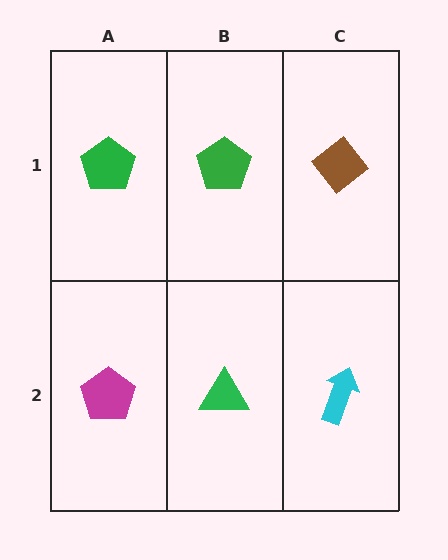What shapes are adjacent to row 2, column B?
A green pentagon (row 1, column B), a magenta pentagon (row 2, column A), a cyan arrow (row 2, column C).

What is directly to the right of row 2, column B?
A cyan arrow.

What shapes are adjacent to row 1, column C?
A cyan arrow (row 2, column C), a green pentagon (row 1, column B).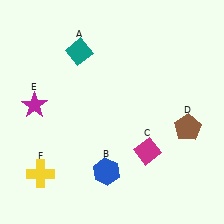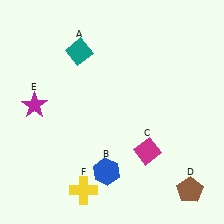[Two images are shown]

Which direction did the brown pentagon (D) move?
The brown pentagon (D) moved down.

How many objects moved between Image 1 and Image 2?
2 objects moved between the two images.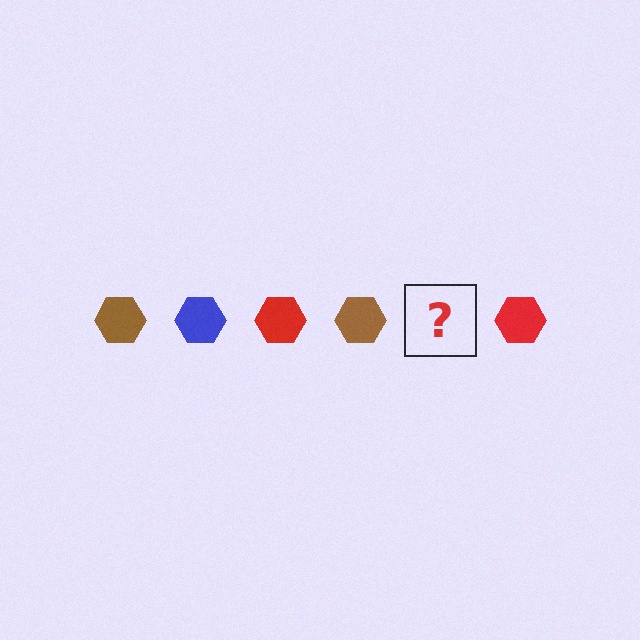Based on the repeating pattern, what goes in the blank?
The blank should be a blue hexagon.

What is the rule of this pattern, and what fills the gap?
The rule is that the pattern cycles through brown, blue, red hexagons. The gap should be filled with a blue hexagon.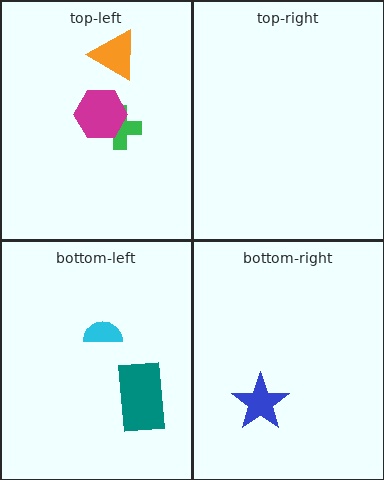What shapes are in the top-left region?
The green cross, the orange triangle, the magenta hexagon.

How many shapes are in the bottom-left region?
2.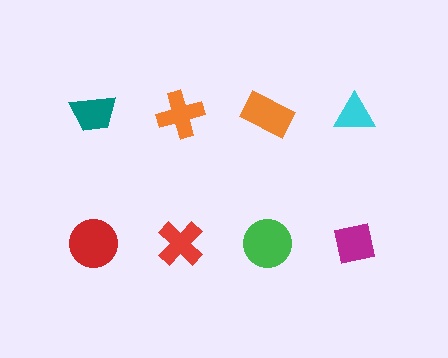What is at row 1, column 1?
A teal trapezoid.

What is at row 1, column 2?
An orange cross.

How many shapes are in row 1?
4 shapes.